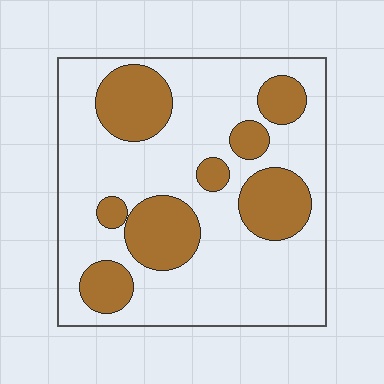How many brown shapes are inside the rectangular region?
8.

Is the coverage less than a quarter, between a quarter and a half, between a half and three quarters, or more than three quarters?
Between a quarter and a half.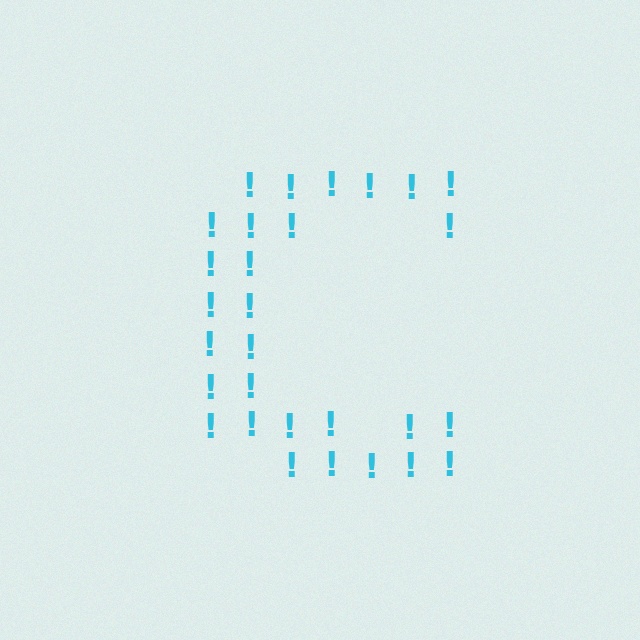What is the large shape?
The large shape is the letter C.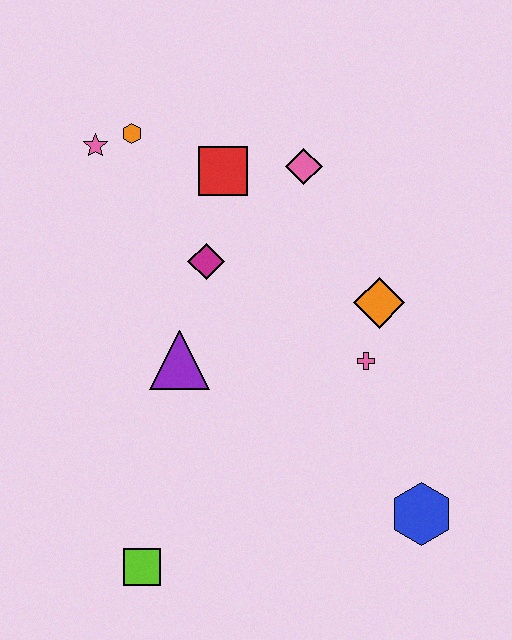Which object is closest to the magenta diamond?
The red square is closest to the magenta diamond.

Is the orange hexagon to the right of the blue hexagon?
No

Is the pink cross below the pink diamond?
Yes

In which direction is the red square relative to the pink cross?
The red square is above the pink cross.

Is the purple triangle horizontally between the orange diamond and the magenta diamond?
No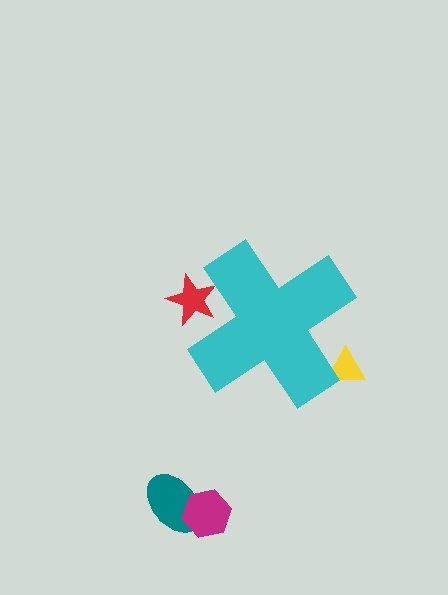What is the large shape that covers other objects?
A cyan cross.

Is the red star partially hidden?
Yes, the red star is partially hidden behind the cyan cross.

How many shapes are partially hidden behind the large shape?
2 shapes are partially hidden.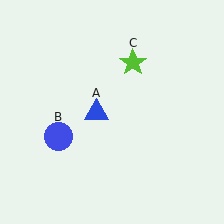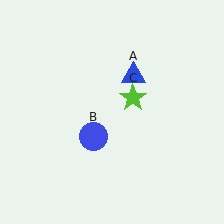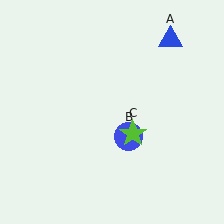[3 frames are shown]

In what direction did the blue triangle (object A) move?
The blue triangle (object A) moved up and to the right.